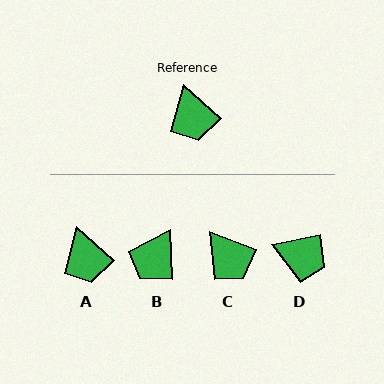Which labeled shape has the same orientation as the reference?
A.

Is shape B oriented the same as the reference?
No, it is off by about 47 degrees.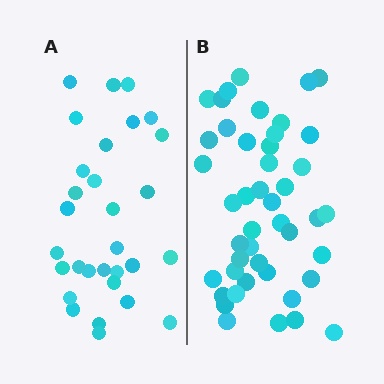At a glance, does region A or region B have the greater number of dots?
Region B (the right region) has more dots.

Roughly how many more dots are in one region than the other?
Region B has approximately 15 more dots than region A.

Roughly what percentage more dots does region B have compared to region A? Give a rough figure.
About 50% more.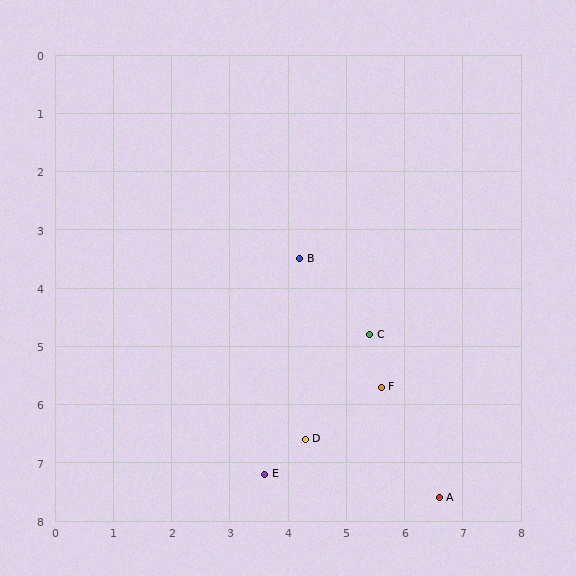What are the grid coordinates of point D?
Point D is at approximately (4.3, 6.6).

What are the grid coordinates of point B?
Point B is at approximately (4.2, 3.5).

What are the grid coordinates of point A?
Point A is at approximately (6.6, 7.6).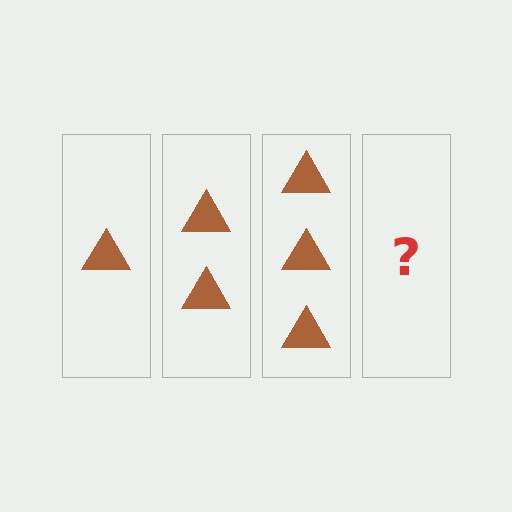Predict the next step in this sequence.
The next step is 4 triangles.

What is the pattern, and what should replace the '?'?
The pattern is that each step adds one more triangle. The '?' should be 4 triangles.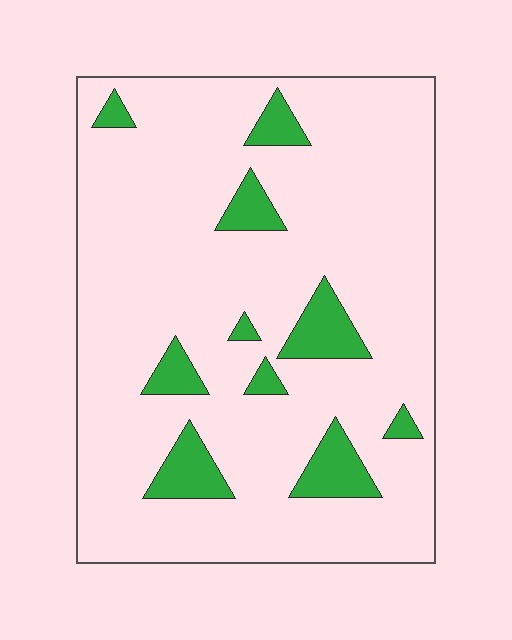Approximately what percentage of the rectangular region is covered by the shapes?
Approximately 10%.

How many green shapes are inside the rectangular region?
10.